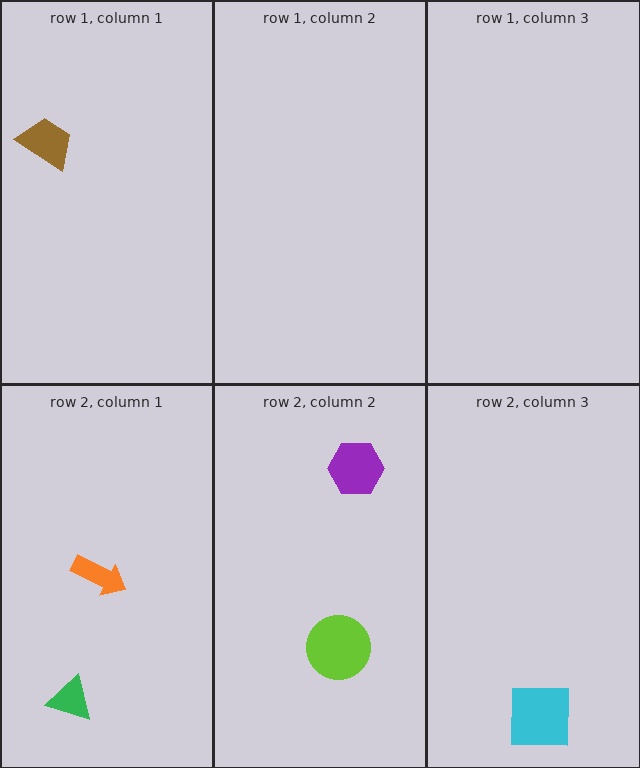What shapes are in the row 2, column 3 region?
The cyan square.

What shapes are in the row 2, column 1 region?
The orange arrow, the green triangle.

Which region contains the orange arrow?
The row 2, column 1 region.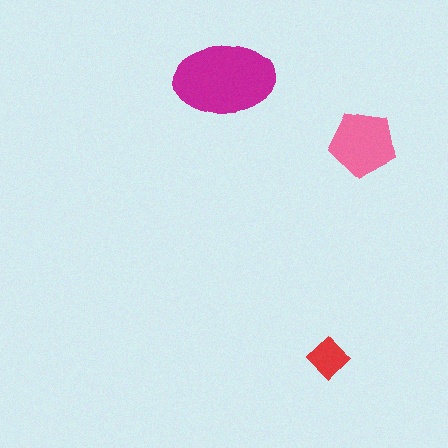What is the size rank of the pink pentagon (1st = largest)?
2nd.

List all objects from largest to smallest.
The magenta ellipse, the pink pentagon, the red diamond.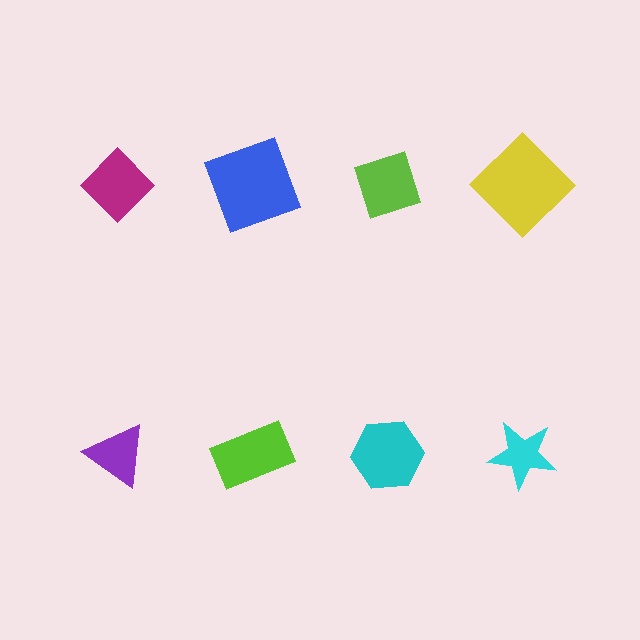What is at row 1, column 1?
A magenta diamond.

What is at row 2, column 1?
A purple triangle.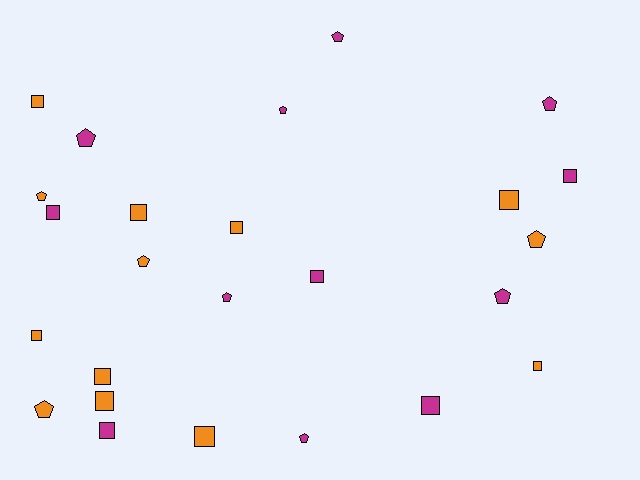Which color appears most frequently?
Orange, with 13 objects.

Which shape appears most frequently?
Square, with 14 objects.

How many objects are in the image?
There are 25 objects.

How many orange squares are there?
There are 9 orange squares.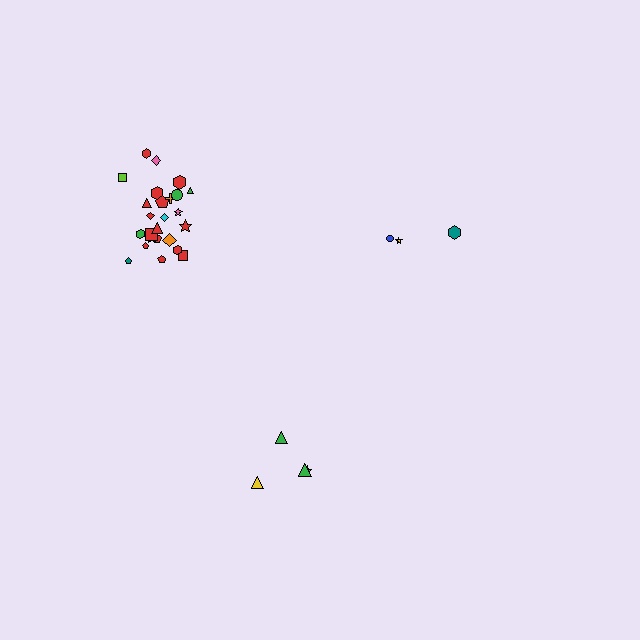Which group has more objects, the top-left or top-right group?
The top-left group.